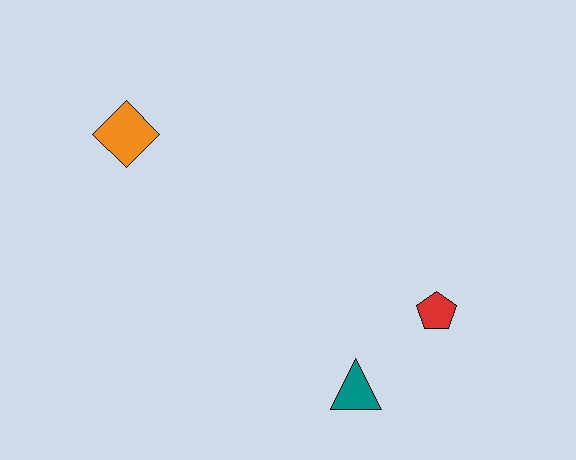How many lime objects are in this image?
There are no lime objects.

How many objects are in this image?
There are 3 objects.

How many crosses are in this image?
There are no crosses.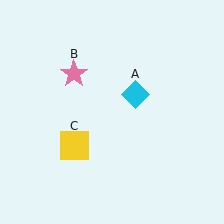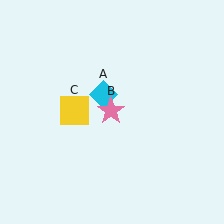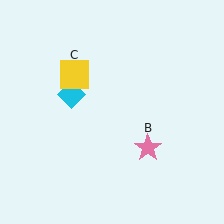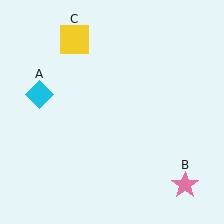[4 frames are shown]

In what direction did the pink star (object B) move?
The pink star (object B) moved down and to the right.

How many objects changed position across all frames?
3 objects changed position: cyan diamond (object A), pink star (object B), yellow square (object C).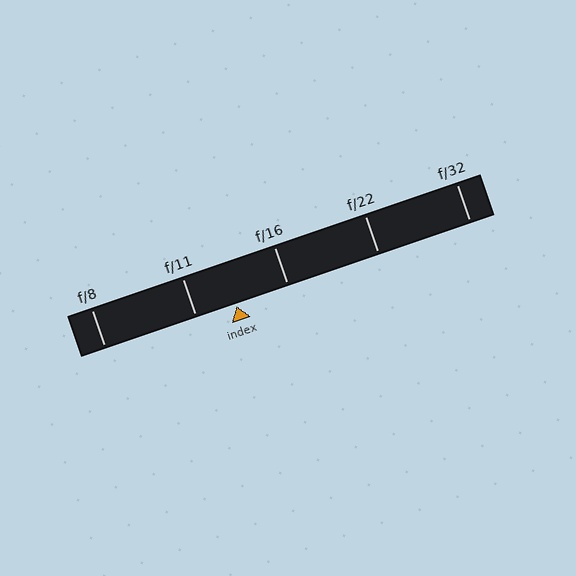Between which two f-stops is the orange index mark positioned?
The index mark is between f/11 and f/16.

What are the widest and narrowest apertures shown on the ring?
The widest aperture shown is f/8 and the narrowest is f/32.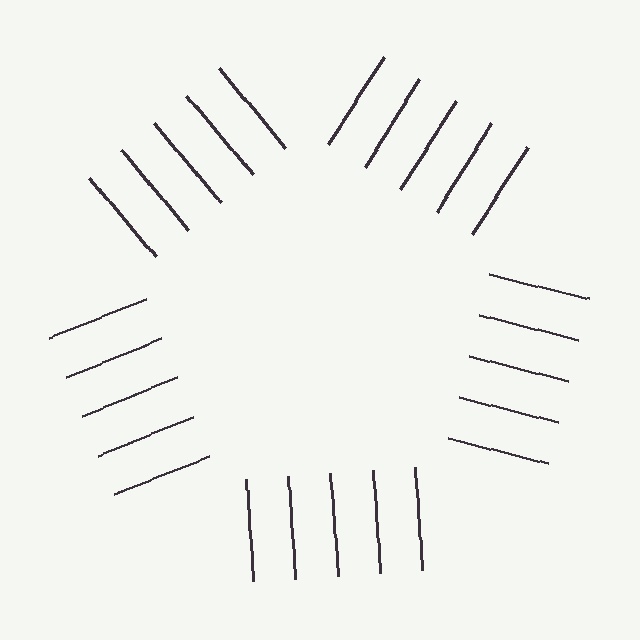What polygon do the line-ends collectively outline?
An illusory pentagon — the line segments terminate on its edges but no continuous stroke is drawn.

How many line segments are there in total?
25 — 5 along each of the 5 edges.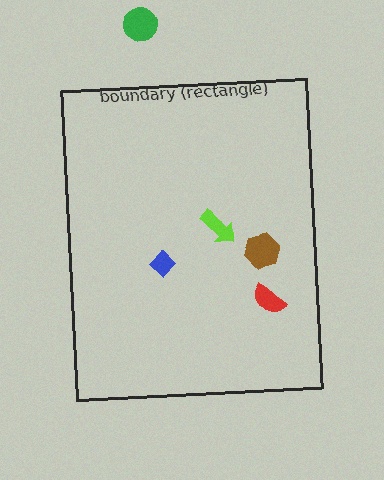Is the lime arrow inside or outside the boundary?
Inside.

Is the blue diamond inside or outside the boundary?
Inside.